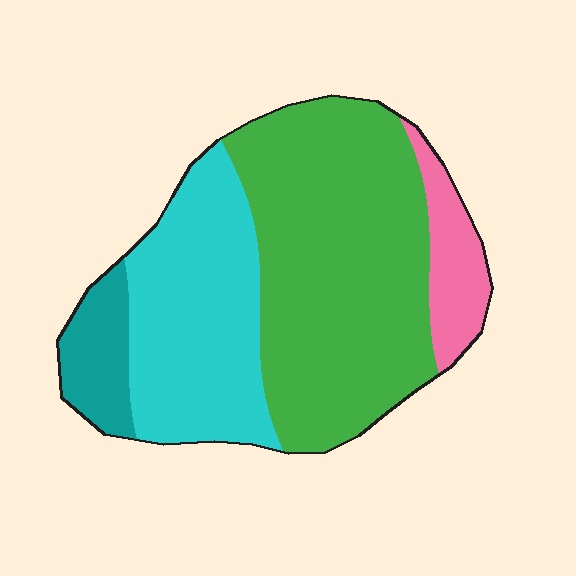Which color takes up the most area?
Green, at roughly 50%.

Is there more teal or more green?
Green.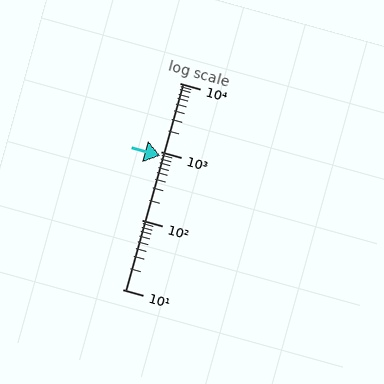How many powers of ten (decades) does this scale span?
The scale spans 3 decades, from 10 to 10000.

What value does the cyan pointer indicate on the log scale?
The pointer indicates approximately 880.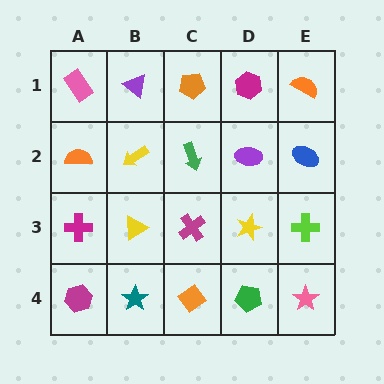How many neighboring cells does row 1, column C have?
3.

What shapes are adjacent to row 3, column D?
A purple ellipse (row 2, column D), a green pentagon (row 4, column D), a magenta cross (row 3, column C), a lime cross (row 3, column E).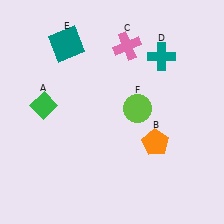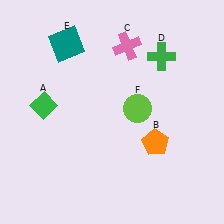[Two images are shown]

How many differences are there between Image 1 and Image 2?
There is 1 difference between the two images.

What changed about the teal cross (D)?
In Image 1, D is teal. In Image 2, it changed to green.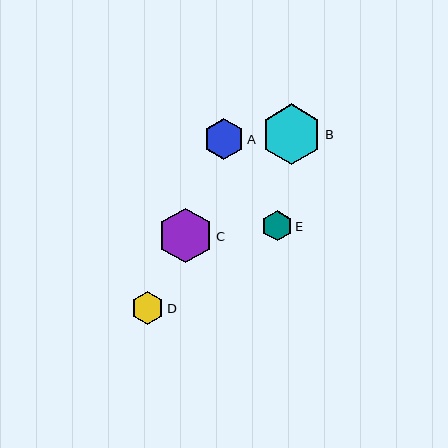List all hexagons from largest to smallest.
From largest to smallest: B, C, A, D, E.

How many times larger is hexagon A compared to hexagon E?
Hexagon A is approximately 1.3 times the size of hexagon E.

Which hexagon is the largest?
Hexagon B is the largest with a size of approximately 61 pixels.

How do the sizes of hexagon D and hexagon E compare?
Hexagon D and hexagon E are approximately the same size.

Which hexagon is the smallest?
Hexagon E is the smallest with a size of approximately 31 pixels.